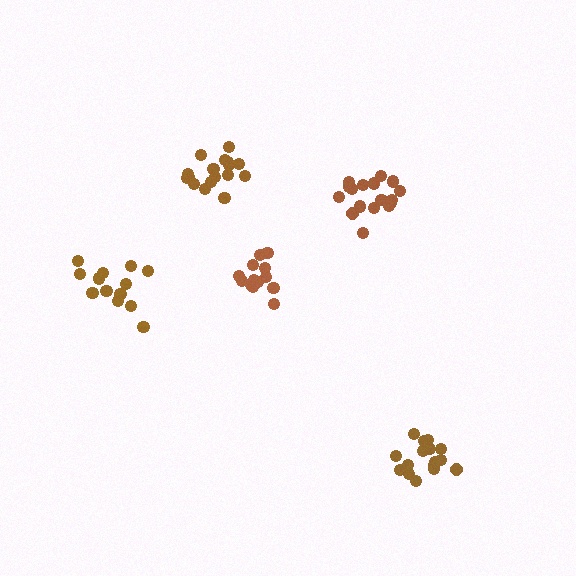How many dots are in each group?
Group 1: 17 dots, Group 2: 17 dots, Group 3: 13 dots, Group 4: 16 dots, Group 5: 14 dots (77 total).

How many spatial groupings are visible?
There are 5 spatial groupings.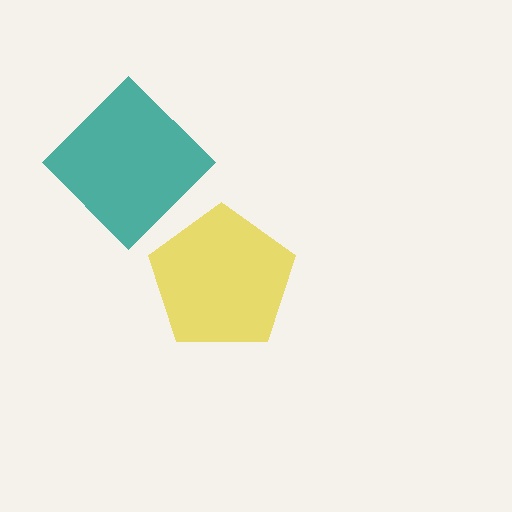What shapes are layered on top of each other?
The layered shapes are: a teal diamond, a yellow pentagon.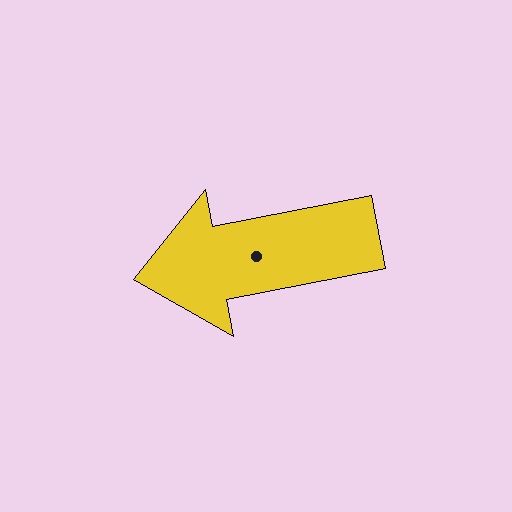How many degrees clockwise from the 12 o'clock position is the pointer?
Approximately 259 degrees.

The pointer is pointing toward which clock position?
Roughly 9 o'clock.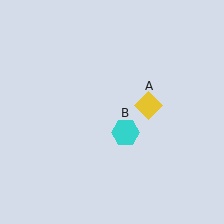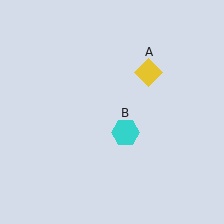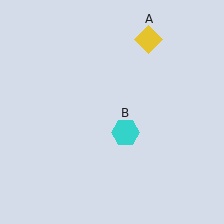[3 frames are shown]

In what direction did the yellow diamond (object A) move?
The yellow diamond (object A) moved up.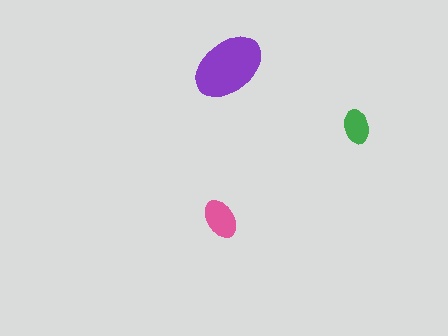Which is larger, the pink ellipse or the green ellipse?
The pink one.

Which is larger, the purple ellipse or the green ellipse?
The purple one.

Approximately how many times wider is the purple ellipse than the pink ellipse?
About 2 times wider.